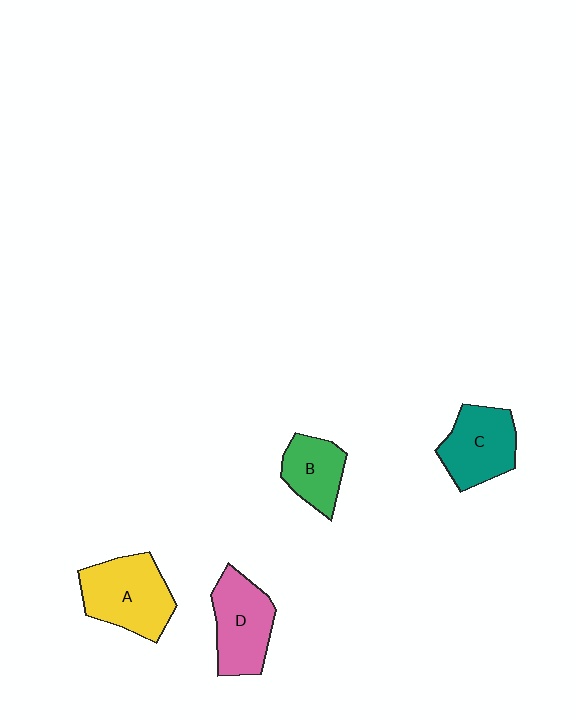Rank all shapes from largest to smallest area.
From largest to smallest: A (yellow), D (pink), C (teal), B (green).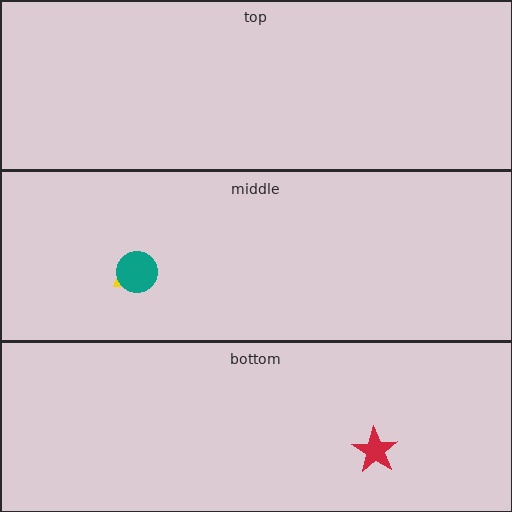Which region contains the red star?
The bottom region.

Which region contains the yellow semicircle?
The middle region.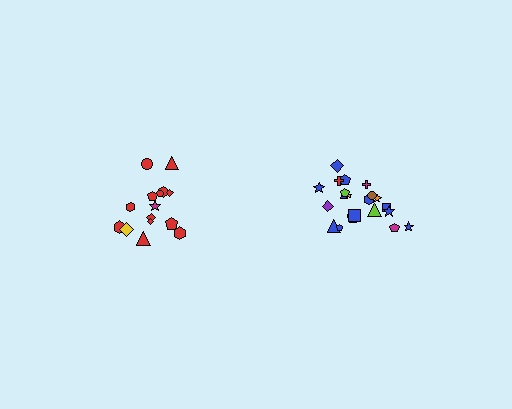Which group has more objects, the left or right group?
The right group.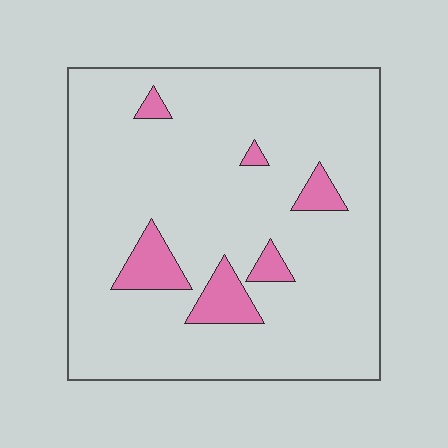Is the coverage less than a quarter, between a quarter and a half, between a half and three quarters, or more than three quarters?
Less than a quarter.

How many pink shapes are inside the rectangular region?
6.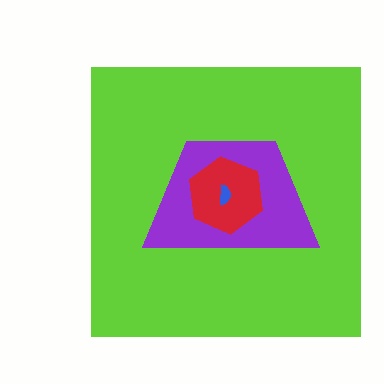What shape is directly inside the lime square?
The purple trapezoid.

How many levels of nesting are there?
4.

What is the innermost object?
The blue semicircle.